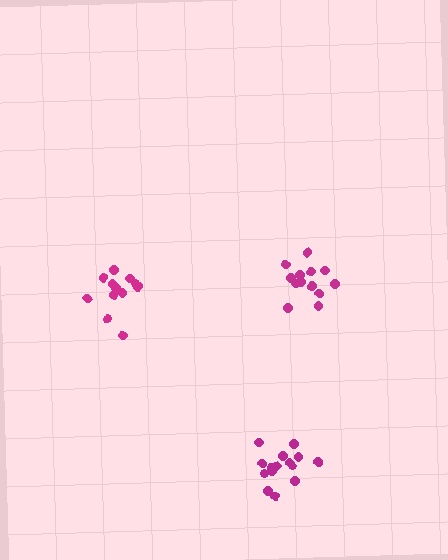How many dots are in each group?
Group 1: 15 dots, Group 2: 12 dots, Group 3: 13 dots (40 total).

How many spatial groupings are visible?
There are 3 spatial groupings.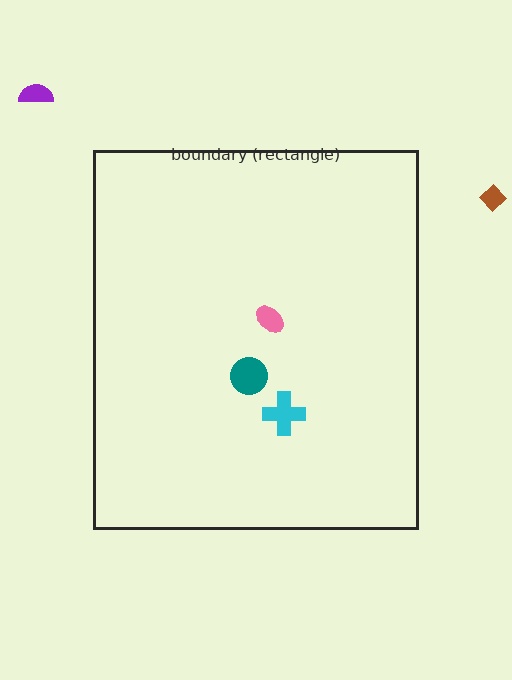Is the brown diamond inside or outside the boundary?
Outside.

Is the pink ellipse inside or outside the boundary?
Inside.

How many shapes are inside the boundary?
3 inside, 2 outside.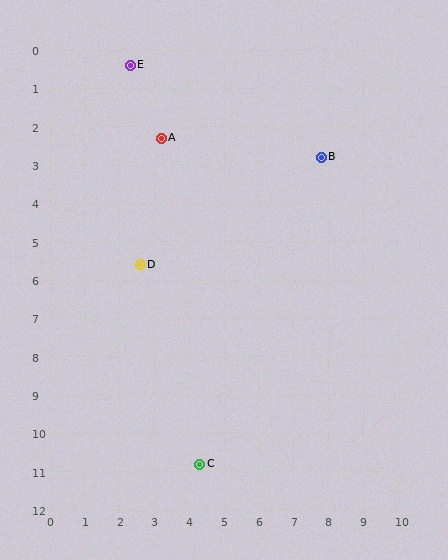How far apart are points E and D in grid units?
Points E and D are about 5.2 grid units apart.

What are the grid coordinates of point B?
Point B is at approximately (7.8, 2.8).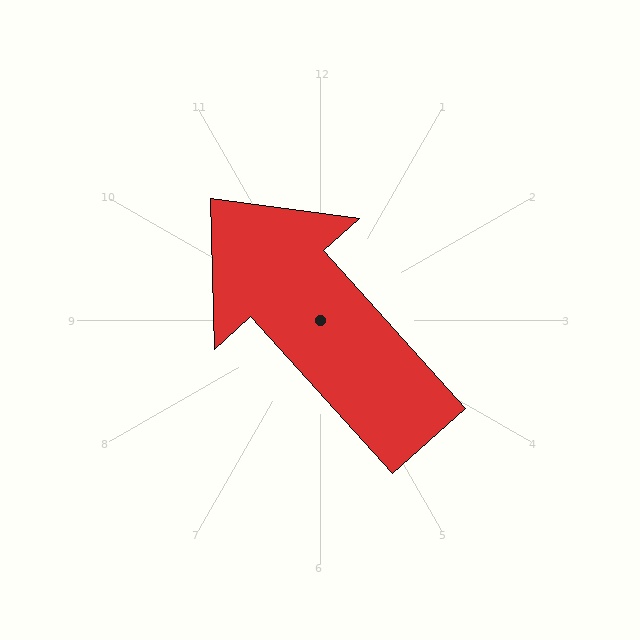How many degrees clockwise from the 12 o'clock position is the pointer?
Approximately 318 degrees.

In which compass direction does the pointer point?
Northwest.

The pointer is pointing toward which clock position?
Roughly 11 o'clock.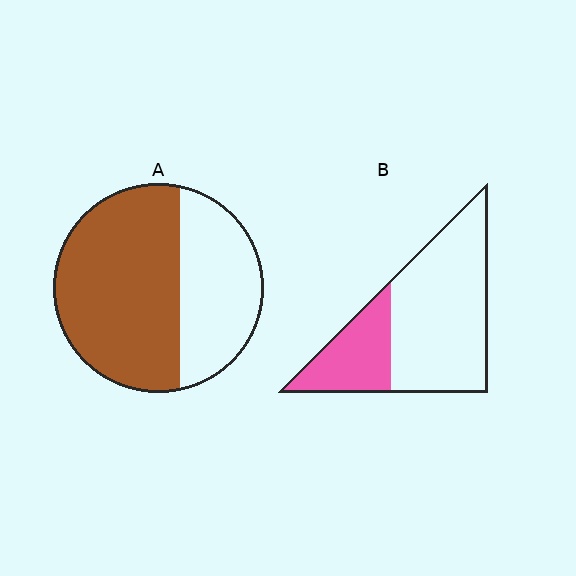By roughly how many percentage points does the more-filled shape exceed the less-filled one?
By roughly 35 percentage points (A over B).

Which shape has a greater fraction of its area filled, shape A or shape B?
Shape A.